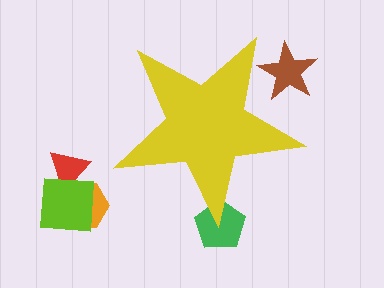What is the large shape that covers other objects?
A yellow star.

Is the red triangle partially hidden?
No, the red triangle is fully visible.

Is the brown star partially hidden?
Yes, the brown star is partially hidden behind the yellow star.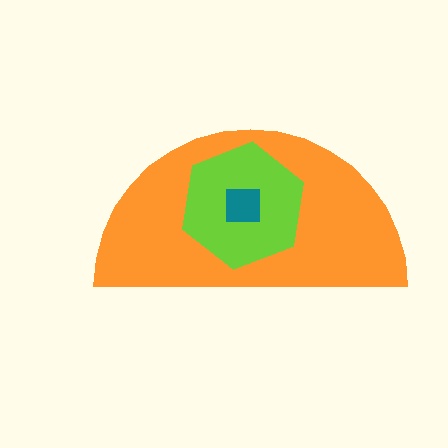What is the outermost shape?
The orange semicircle.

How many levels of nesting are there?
3.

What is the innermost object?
The teal square.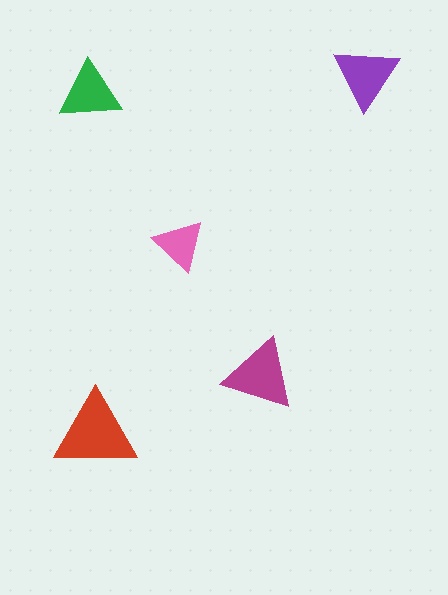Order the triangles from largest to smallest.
the red one, the magenta one, the purple one, the green one, the pink one.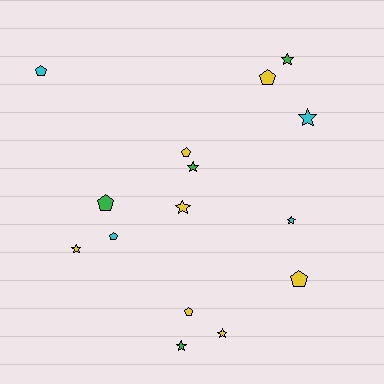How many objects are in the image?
There are 15 objects.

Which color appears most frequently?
Yellow, with 7 objects.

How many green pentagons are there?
There is 1 green pentagon.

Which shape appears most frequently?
Star, with 8 objects.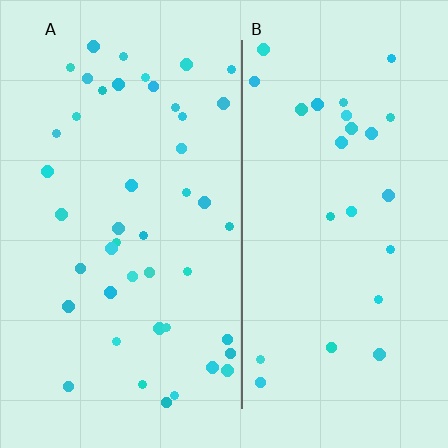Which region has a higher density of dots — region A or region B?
A (the left).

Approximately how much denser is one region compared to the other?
Approximately 1.8× — region A over region B.